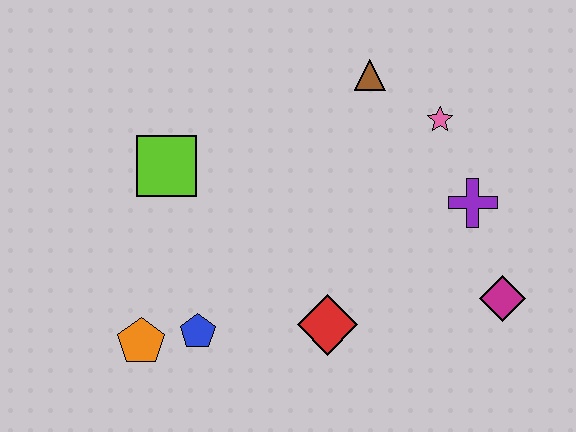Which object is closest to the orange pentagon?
The blue pentagon is closest to the orange pentagon.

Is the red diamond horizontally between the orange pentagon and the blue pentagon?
No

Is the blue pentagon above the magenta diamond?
No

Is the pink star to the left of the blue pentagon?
No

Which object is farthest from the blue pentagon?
The pink star is farthest from the blue pentagon.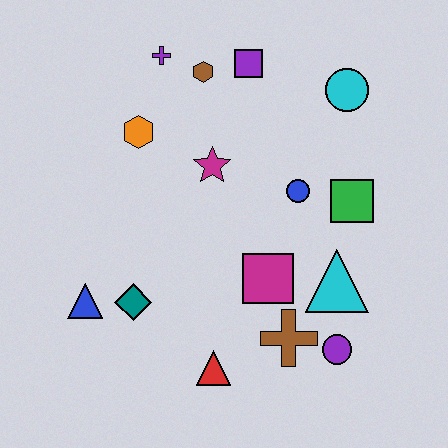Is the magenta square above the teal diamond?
Yes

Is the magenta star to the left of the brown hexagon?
No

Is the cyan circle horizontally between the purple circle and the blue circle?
No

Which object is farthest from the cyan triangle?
The purple cross is farthest from the cyan triangle.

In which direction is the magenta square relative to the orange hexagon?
The magenta square is below the orange hexagon.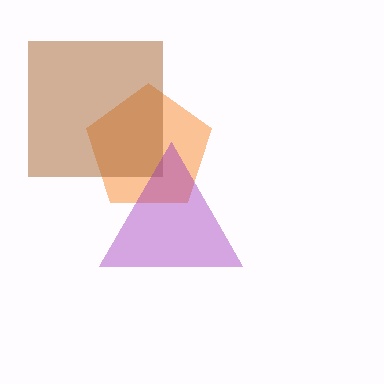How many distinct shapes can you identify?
There are 3 distinct shapes: an orange pentagon, a brown square, a purple triangle.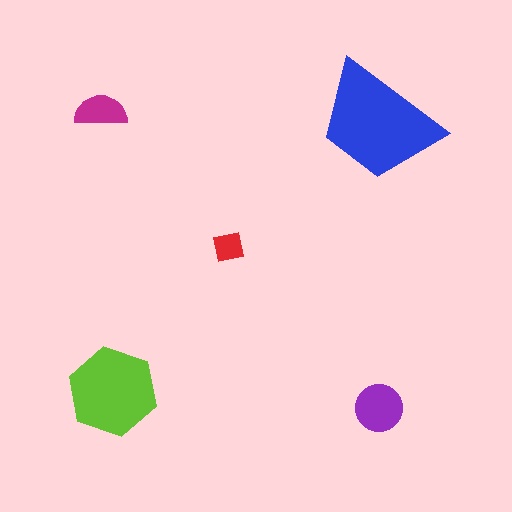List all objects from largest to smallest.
The blue trapezoid, the lime hexagon, the purple circle, the magenta semicircle, the red square.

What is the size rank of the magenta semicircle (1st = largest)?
4th.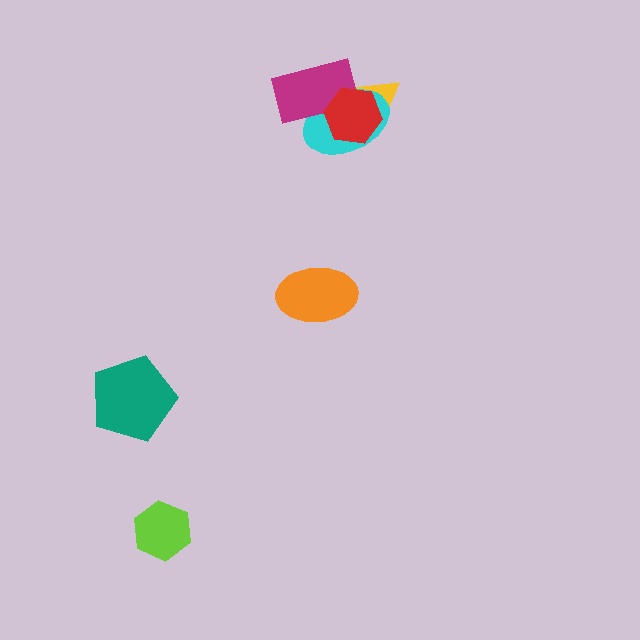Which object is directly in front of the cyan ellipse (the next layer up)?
The magenta rectangle is directly in front of the cyan ellipse.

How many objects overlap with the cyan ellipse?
3 objects overlap with the cyan ellipse.